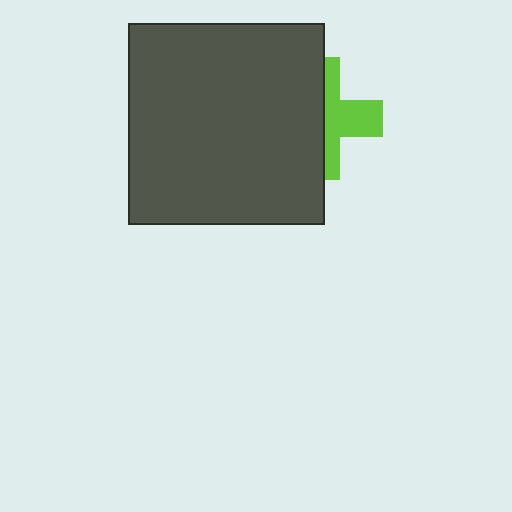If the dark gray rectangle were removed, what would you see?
You would see the complete lime cross.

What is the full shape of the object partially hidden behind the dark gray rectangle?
The partially hidden object is a lime cross.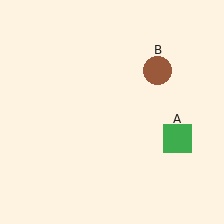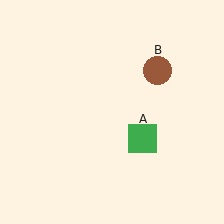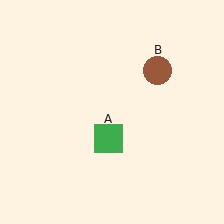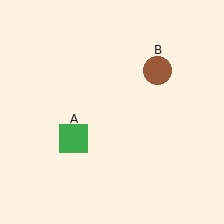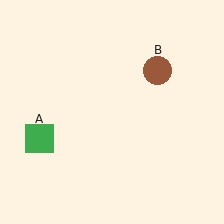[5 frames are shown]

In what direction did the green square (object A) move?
The green square (object A) moved left.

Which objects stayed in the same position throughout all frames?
Brown circle (object B) remained stationary.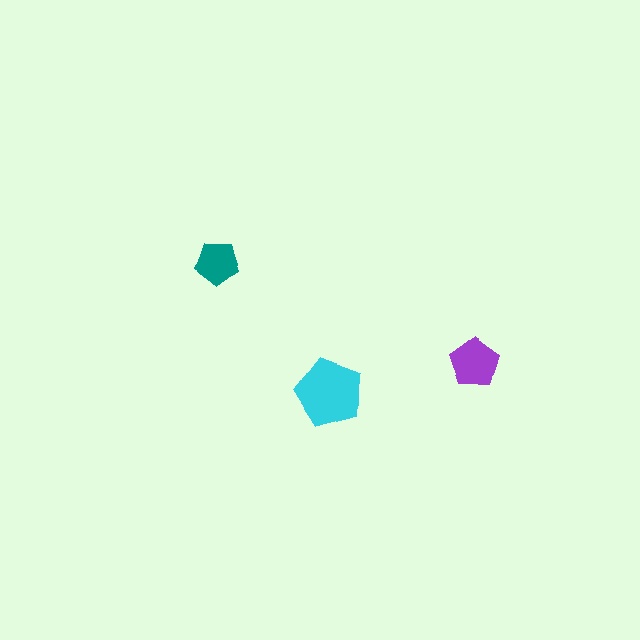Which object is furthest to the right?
The purple pentagon is rightmost.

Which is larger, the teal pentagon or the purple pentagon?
The purple one.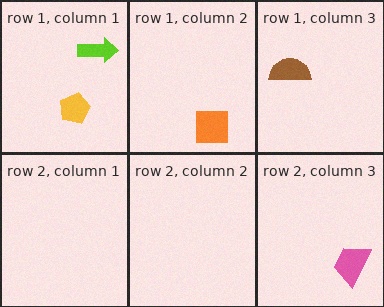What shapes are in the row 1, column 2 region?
The orange square.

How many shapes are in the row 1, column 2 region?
1.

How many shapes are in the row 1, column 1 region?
2.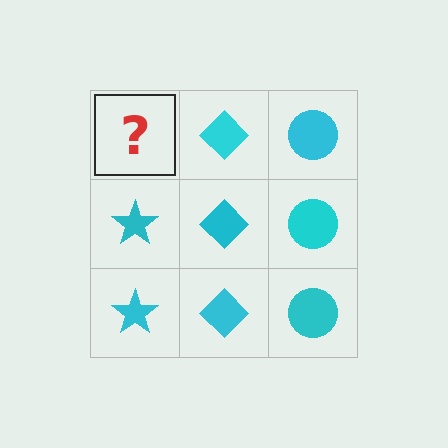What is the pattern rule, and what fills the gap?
The rule is that each column has a consistent shape. The gap should be filled with a cyan star.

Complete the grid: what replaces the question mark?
The question mark should be replaced with a cyan star.